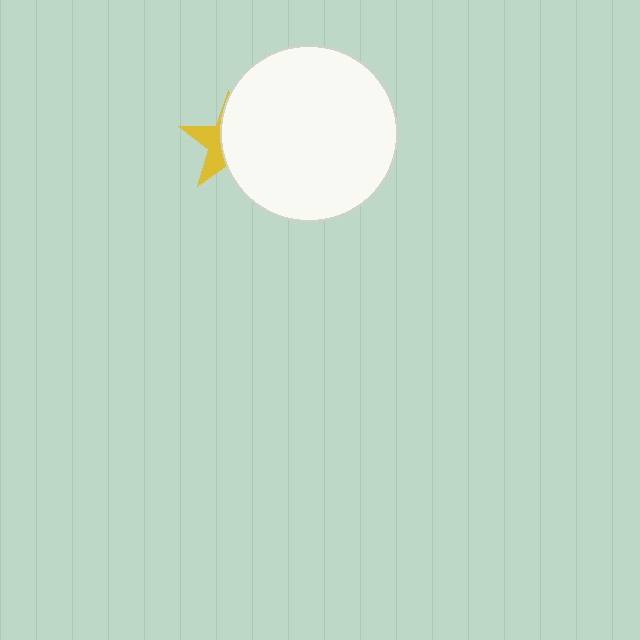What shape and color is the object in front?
The object in front is a white circle.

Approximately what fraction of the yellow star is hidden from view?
Roughly 63% of the yellow star is hidden behind the white circle.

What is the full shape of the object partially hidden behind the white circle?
The partially hidden object is a yellow star.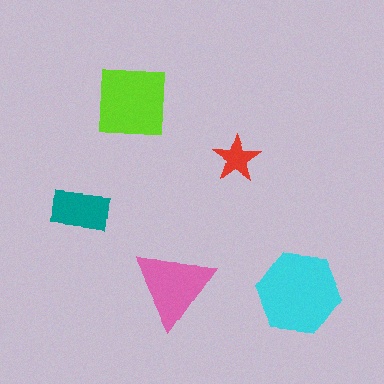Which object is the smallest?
The red star.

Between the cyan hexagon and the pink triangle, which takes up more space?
The cyan hexagon.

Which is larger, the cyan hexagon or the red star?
The cyan hexagon.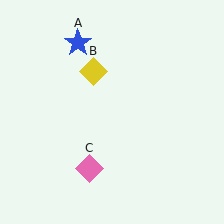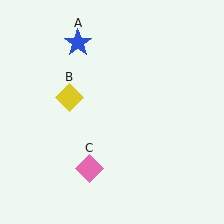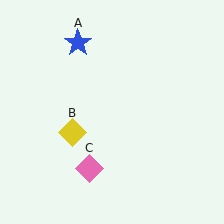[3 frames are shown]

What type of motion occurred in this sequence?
The yellow diamond (object B) rotated counterclockwise around the center of the scene.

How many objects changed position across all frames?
1 object changed position: yellow diamond (object B).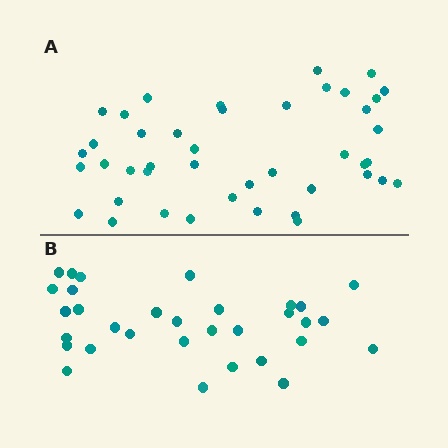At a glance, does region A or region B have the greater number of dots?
Region A (the top region) has more dots.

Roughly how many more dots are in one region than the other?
Region A has roughly 12 or so more dots than region B.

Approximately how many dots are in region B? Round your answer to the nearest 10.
About 30 dots. (The exact count is 32, which rounds to 30.)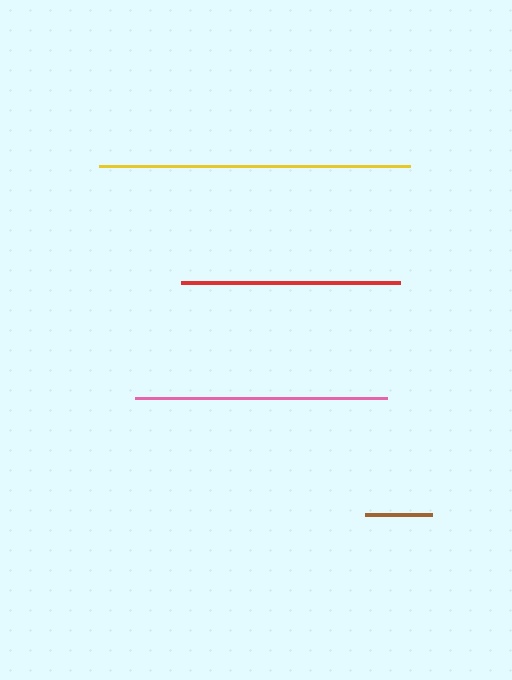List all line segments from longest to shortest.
From longest to shortest: yellow, pink, red, brown.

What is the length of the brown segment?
The brown segment is approximately 67 pixels long.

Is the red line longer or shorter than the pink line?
The pink line is longer than the red line.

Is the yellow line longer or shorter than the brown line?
The yellow line is longer than the brown line.